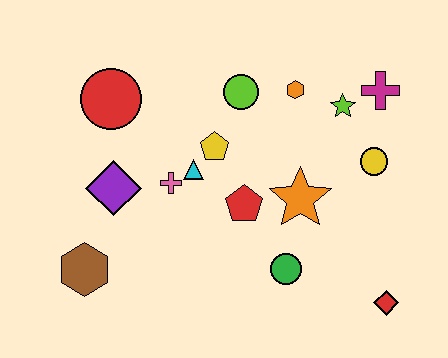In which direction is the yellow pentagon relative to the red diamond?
The yellow pentagon is to the left of the red diamond.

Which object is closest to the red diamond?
The green circle is closest to the red diamond.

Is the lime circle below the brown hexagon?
No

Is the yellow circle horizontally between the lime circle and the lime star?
No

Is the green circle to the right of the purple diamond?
Yes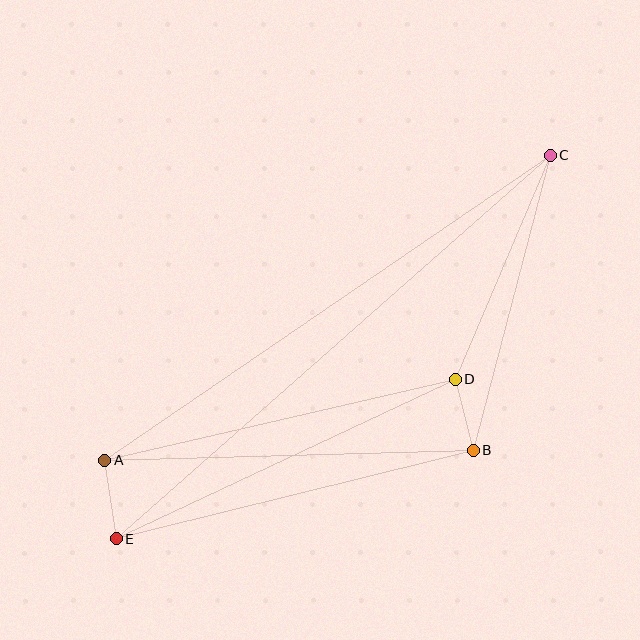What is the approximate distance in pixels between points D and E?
The distance between D and E is approximately 375 pixels.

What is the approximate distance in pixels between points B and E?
The distance between B and E is approximately 368 pixels.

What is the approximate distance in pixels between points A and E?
The distance between A and E is approximately 79 pixels.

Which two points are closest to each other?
Points B and D are closest to each other.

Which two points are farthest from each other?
Points C and E are farthest from each other.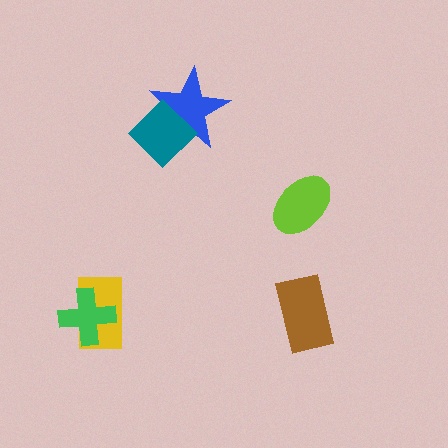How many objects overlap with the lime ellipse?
0 objects overlap with the lime ellipse.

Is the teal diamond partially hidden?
No, no other shape covers it.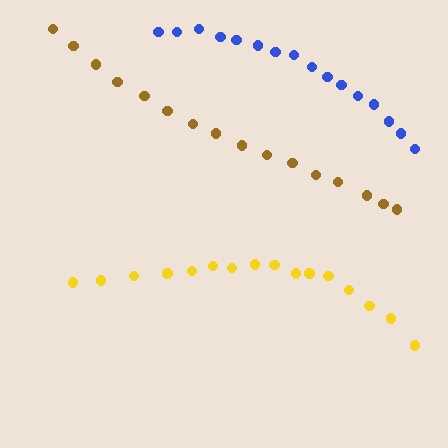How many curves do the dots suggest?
There are 3 distinct paths.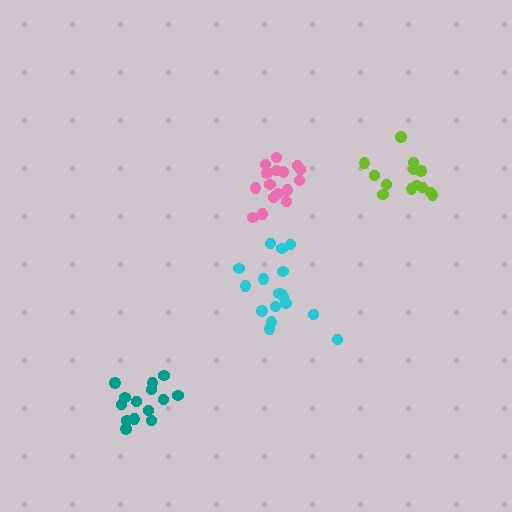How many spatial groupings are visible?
There are 4 spatial groupings.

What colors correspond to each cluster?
The clusters are colored: cyan, pink, lime, teal.